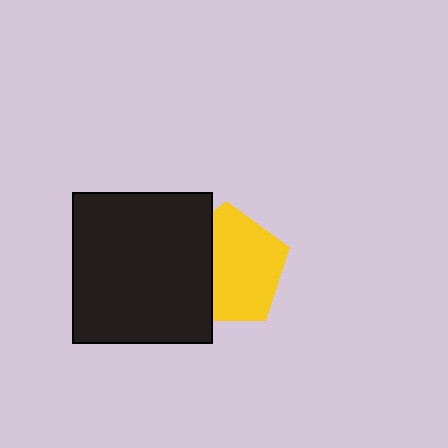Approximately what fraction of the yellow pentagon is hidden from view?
Roughly 35% of the yellow pentagon is hidden behind the black rectangle.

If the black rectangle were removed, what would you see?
You would see the complete yellow pentagon.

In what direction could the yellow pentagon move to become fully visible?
The yellow pentagon could move right. That would shift it out from behind the black rectangle entirely.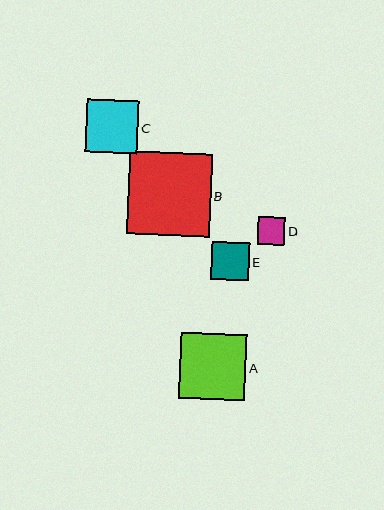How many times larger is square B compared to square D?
Square B is approximately 3.0 times the size of square D.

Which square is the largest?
Square B is the largest with a size of approximately 83 pixels.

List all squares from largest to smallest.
From largest to smallest: B, A, C, E, D.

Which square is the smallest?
Square D is the smallest with a size of approximately 27 pixels.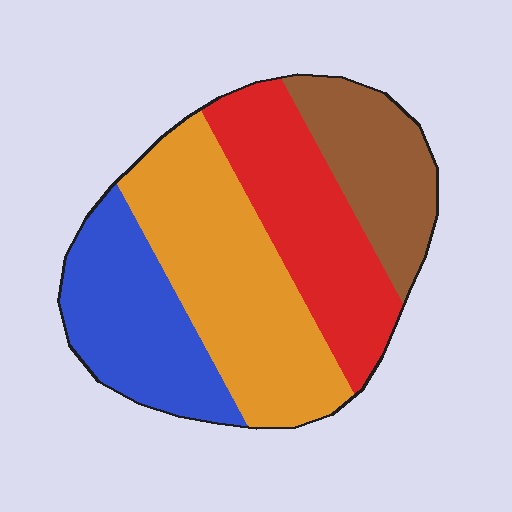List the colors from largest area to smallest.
From largest to smallest: orange, red, blue, brown.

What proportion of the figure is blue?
Blue takes up between a sixth and a third of the figure.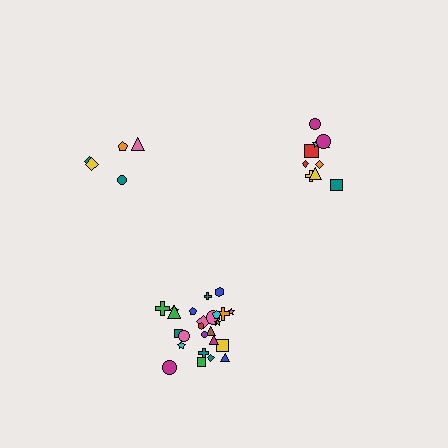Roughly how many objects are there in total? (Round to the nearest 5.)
Roughly 40 objects in total.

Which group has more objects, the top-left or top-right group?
The top-right group.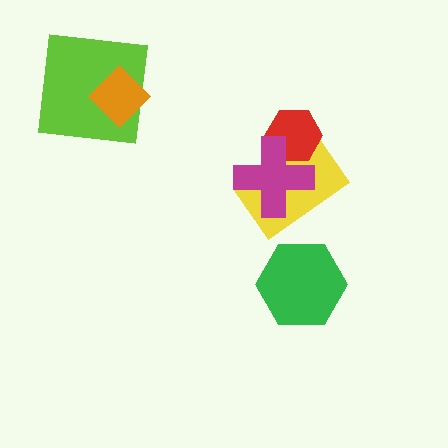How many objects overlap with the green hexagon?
0 objects overlap with the green hexagon.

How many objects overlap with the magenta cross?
2 objects overlap with the magenta cross.